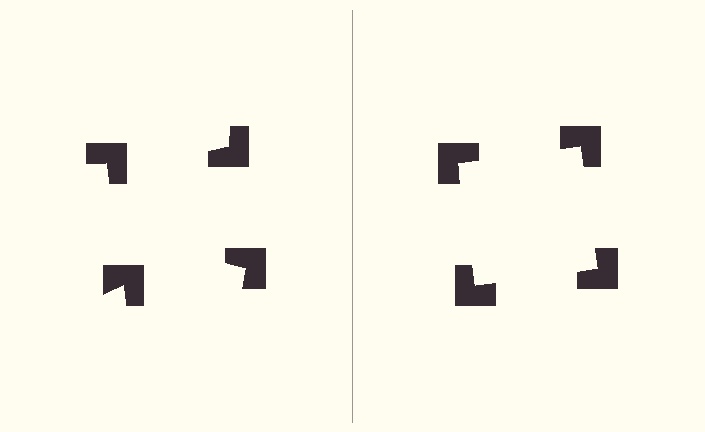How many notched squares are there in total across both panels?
8 — 4 on each side.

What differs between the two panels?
The notched squares are positioned identically on both sides; only the wedge orientations differ. On the right they align to a square; on the left they are misaligned.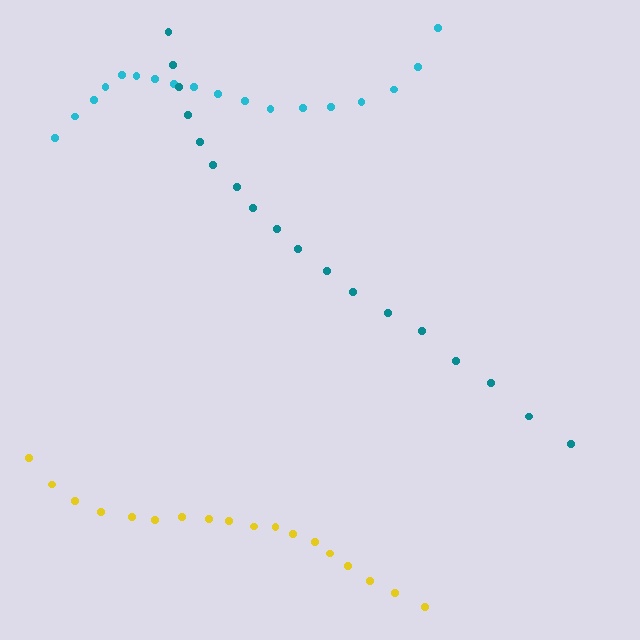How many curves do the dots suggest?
There are 3 distinct paths.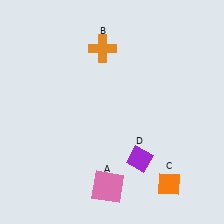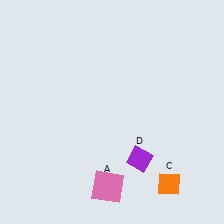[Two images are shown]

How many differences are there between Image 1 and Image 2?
There is 1 difference between the two images.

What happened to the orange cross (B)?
The orange cross (B) was removed in Image 2. It was in the top-left area of Image 1.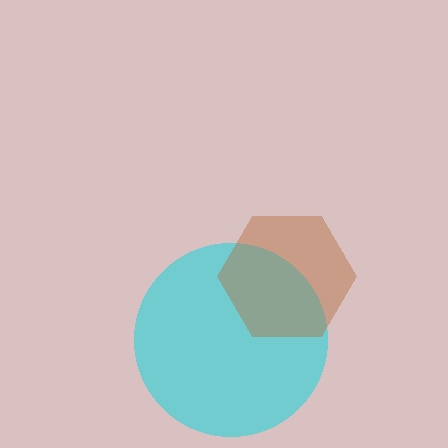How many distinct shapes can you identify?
There are 2 distinct shapes: a cyan circle, a brown hexagon.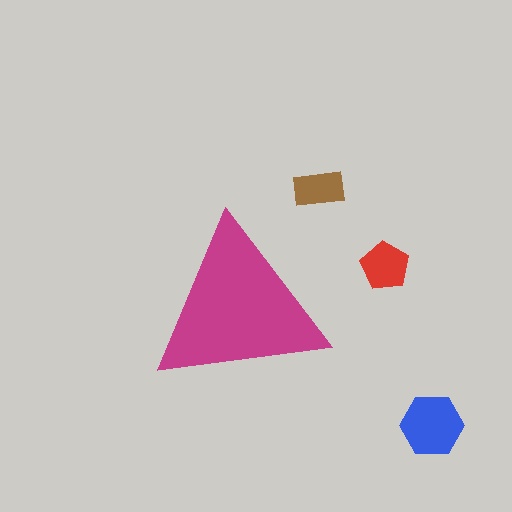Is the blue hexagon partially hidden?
No, the blue hexagon is fully visible.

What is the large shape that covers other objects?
A magenta triangle.